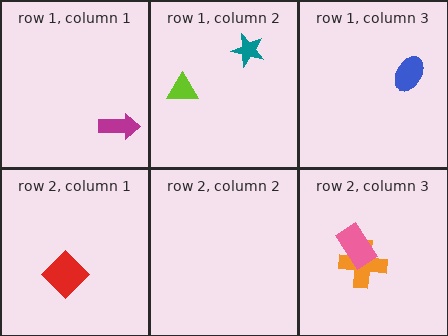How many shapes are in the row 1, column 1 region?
1.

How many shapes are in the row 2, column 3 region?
2.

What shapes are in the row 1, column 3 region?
The blue ellipse.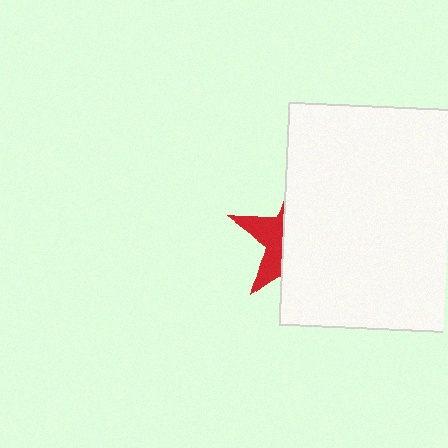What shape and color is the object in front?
The object in front is a white rectangle.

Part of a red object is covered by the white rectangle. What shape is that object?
It is a star.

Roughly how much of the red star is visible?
A small part of it is visible (roughly 34%).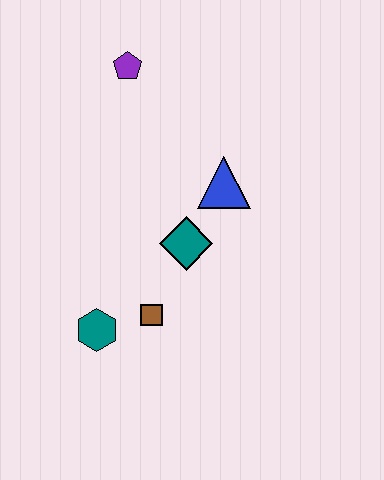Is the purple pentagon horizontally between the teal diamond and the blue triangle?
No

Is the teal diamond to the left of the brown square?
No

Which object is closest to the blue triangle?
The teal diamond is closest to the blue triangle.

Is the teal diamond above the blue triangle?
No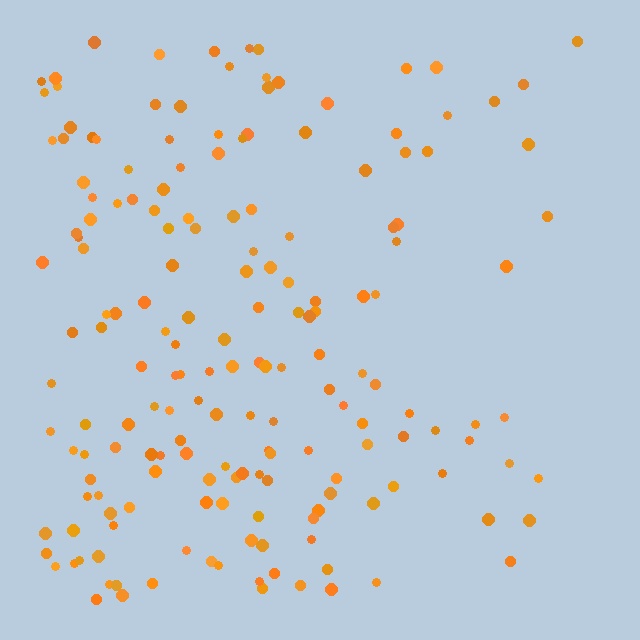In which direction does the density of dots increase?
From right to left, with the left side densest.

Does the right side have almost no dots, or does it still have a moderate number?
Still a moderate number, just noticeably fewer than the left.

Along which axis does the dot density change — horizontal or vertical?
Horizontal.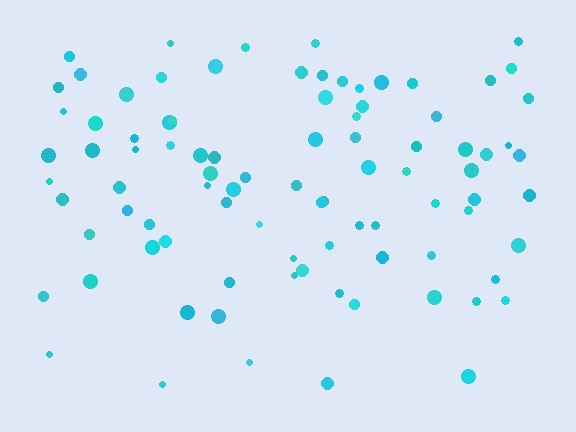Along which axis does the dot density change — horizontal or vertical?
Vertical.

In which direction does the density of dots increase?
From bottom to top, with the top side densest.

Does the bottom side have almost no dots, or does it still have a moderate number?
Still a moderate number, just noticeably fewer than the top.